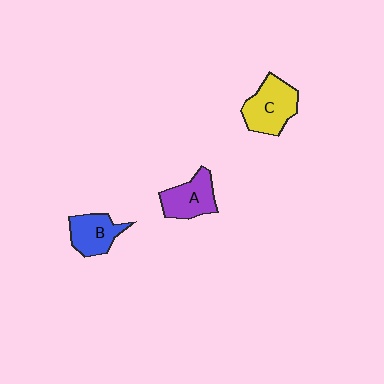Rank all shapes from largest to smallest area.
From largest to smallest: C (yellow), A (purple), B (blue).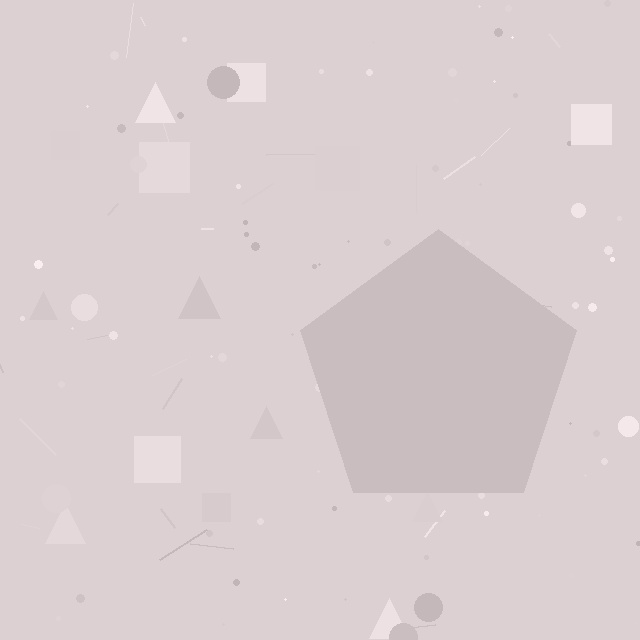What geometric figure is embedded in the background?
A pentagon is embedded in the background.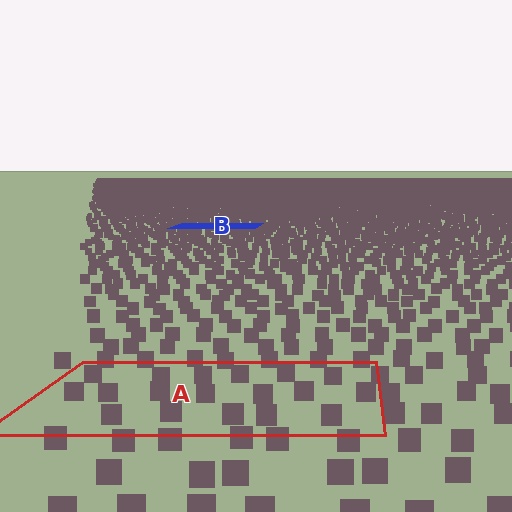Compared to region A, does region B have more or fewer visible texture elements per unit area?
Region B has more texture elements per unit area — they are packed more densely because it is farther away.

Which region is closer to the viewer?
Region A is closer. The texture elements there are larger and more spread out.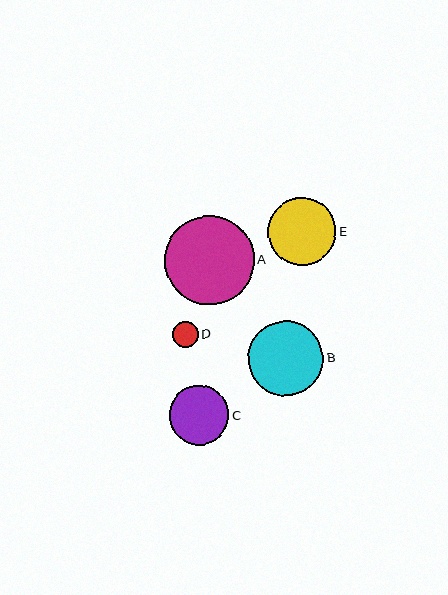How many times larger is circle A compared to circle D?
Circle A is approximately 3.4 times the size of circle D.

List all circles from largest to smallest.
From largest to smallest: A, B, E, C, D.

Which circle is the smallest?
Circle D is the smallest with a size of approximately 26 pixels.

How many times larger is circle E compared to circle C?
Circle E is approximately 1.1 times the size of circle C.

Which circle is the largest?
Circle A is the largest with a size of approximately 89 pixels.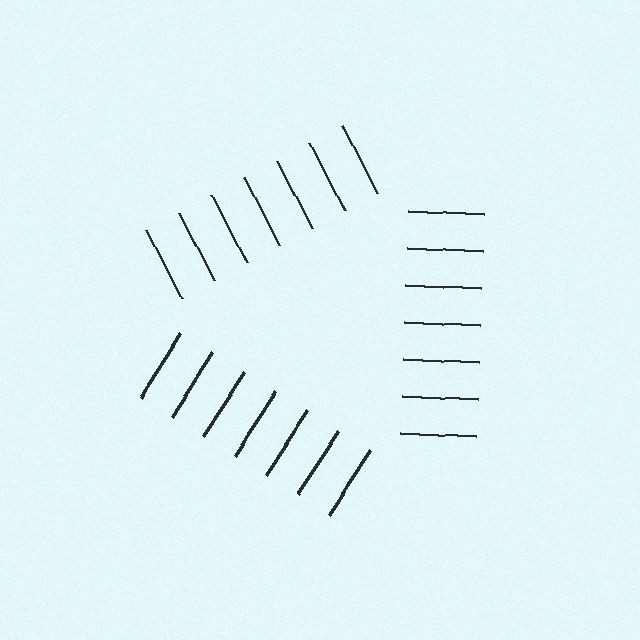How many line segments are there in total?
21 — 7 along each of the 3 edges.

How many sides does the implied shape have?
3 sides — the line-ends trace a triangle.